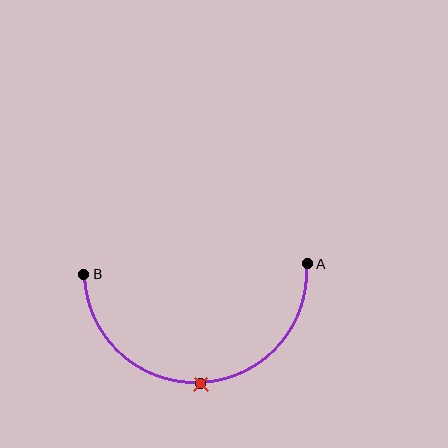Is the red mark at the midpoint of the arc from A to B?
Yes. The red mark lies on the arc at equal arc-length from both A and B — it is the arc midpoint.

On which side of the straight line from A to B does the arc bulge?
The arc bulges below the straight line connecting A and B.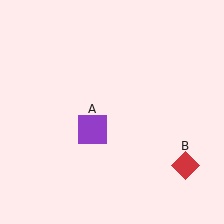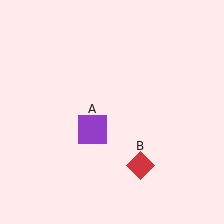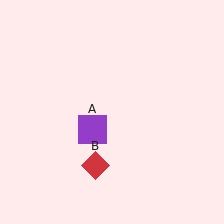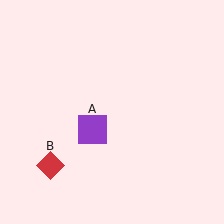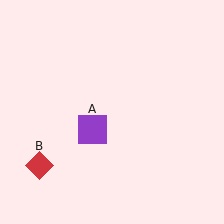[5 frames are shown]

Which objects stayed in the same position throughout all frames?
Purple square (object A) remained stationary.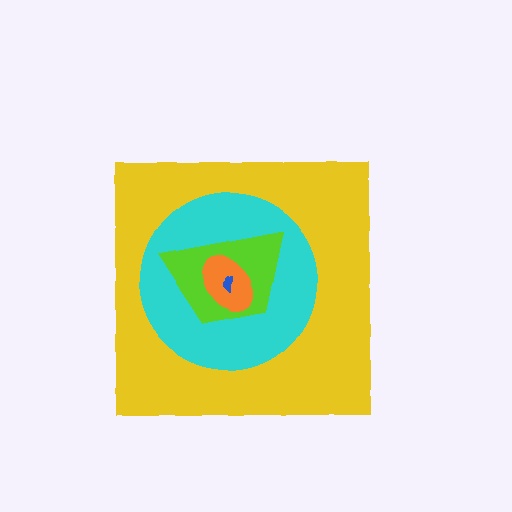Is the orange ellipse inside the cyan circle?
Yes.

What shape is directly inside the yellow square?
The cyan circle.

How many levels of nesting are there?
5.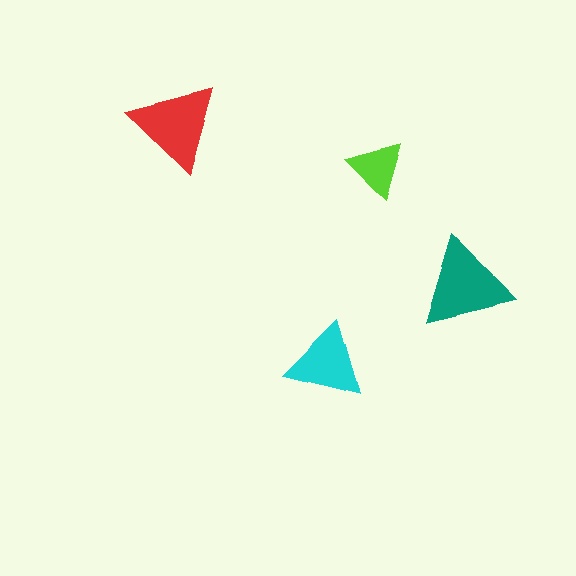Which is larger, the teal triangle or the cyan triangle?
The teal one.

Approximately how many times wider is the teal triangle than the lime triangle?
About 1.5 times wider.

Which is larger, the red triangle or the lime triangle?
The red one.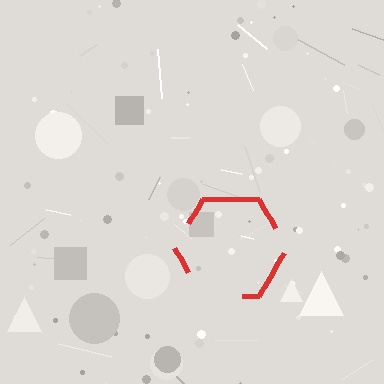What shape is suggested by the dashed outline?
The dashed outline suggests a hexagon.